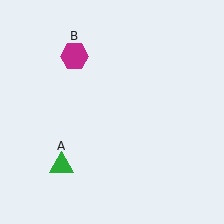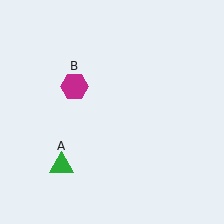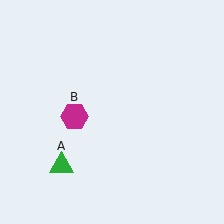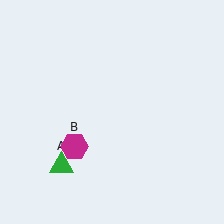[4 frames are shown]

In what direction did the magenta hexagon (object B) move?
The magenta hexagon (object B) moved down.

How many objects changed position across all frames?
1 object changed position: magenta hexagon (object B).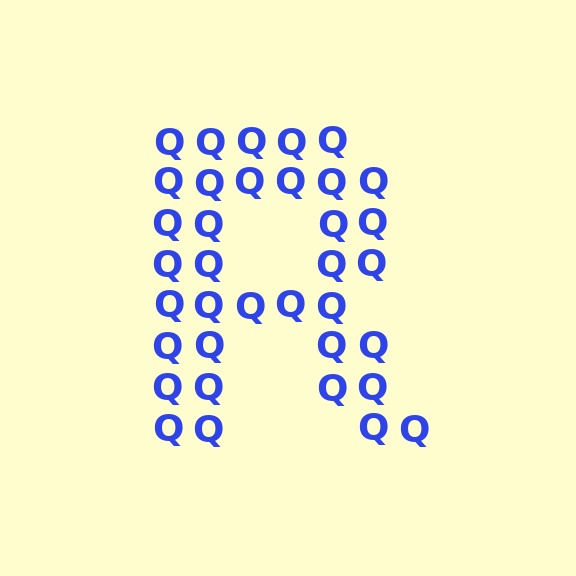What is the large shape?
The large shape is the letter R.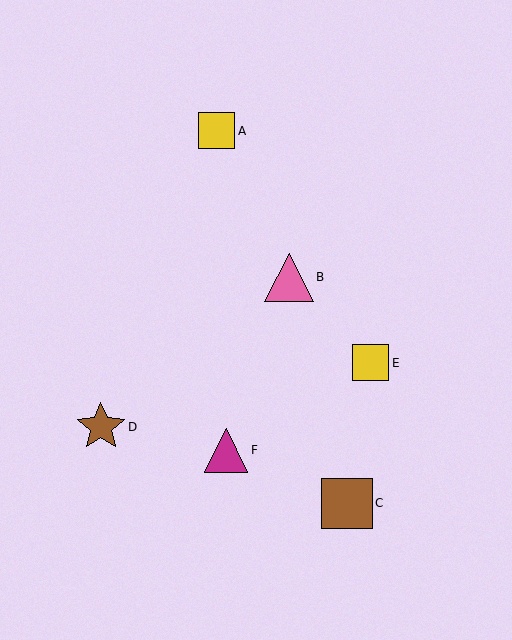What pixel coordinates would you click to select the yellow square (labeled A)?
Click at (217, 131) to select the yellow square A.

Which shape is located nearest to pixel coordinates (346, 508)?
The brown square (labeled C) at (347, 503) is nearest to that location.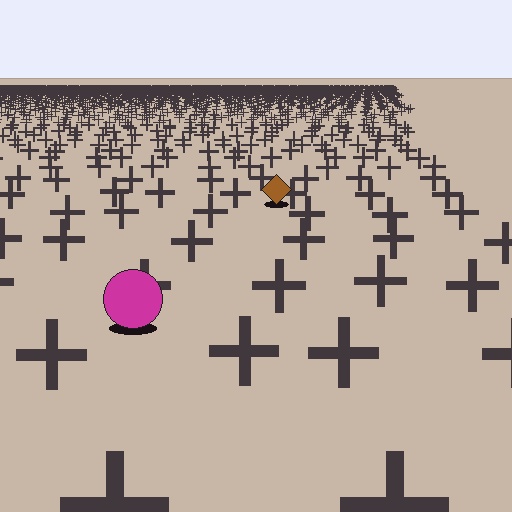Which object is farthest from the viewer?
The brown diamond is farthest from the viewer. It appears smaller and the ground texture around it is denser.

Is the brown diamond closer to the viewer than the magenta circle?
No. The magenta circle is closer — you can tell from the texture gradient: the ground texture is coarser near it.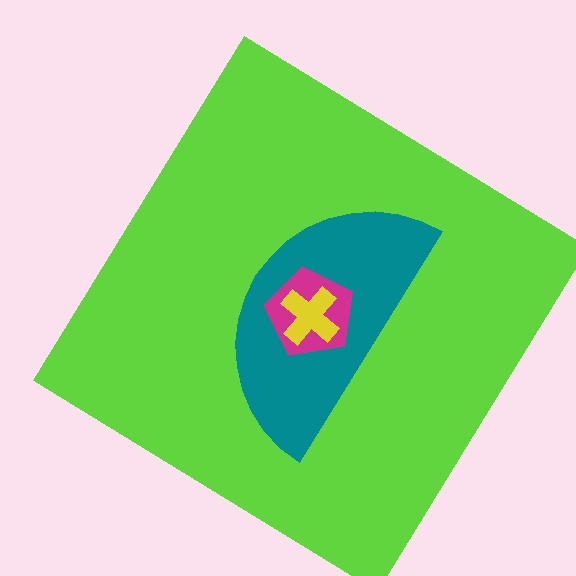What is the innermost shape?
The yellow cross.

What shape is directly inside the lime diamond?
The teal semicircle.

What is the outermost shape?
The lime diamond.